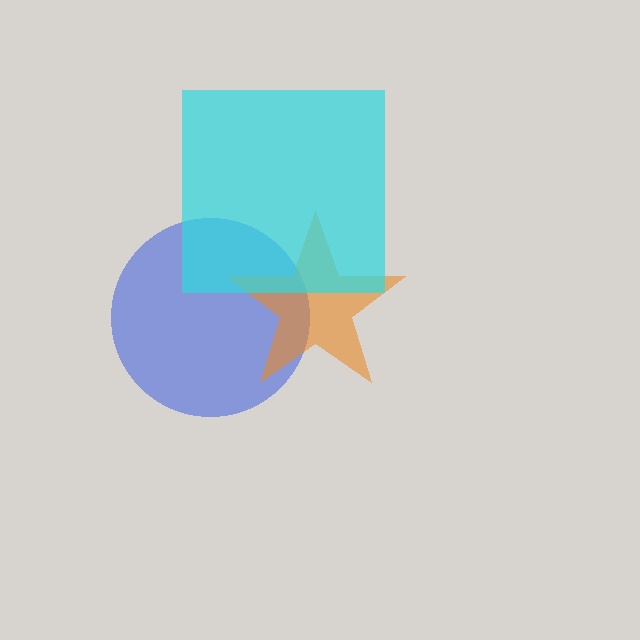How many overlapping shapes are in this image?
There are 3 overlapping shapes in the image.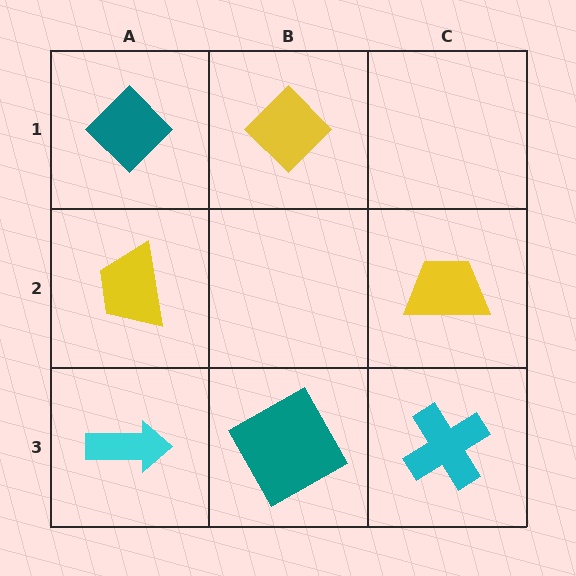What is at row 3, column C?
A cyan cross.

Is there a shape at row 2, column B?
No, that cell is empty.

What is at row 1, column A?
A teal diamond.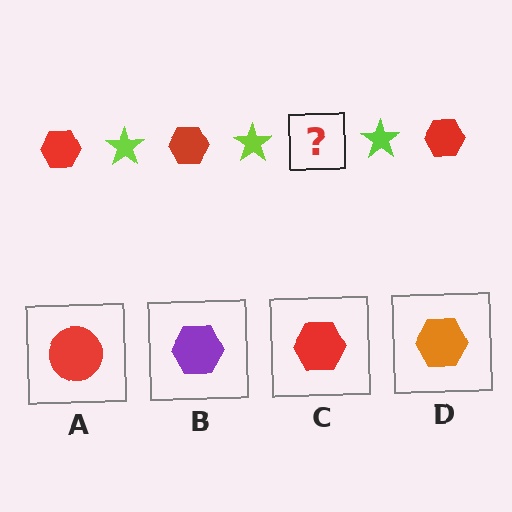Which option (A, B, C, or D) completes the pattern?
C.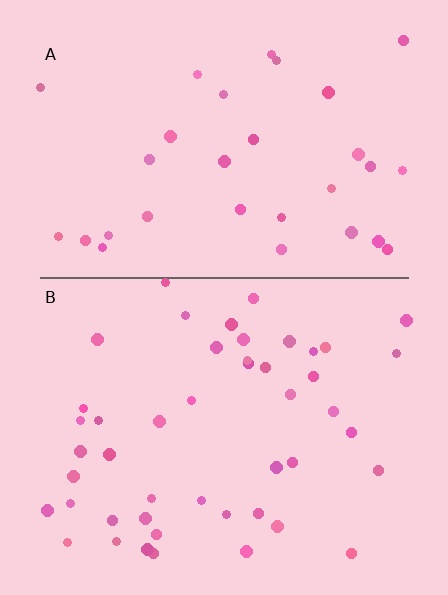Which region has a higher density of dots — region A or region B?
B (the bottom).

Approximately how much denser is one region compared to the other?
Approximately 1.5× — region B over region A.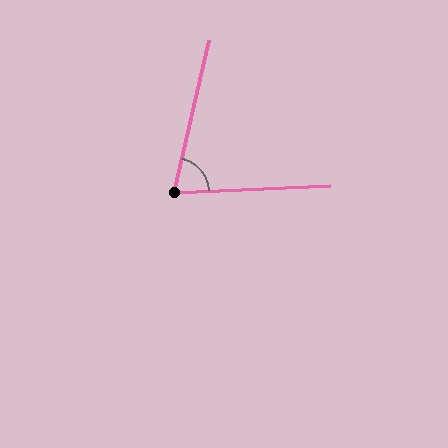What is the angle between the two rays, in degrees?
Approximately 75 degrees.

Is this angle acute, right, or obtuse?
It is acute.